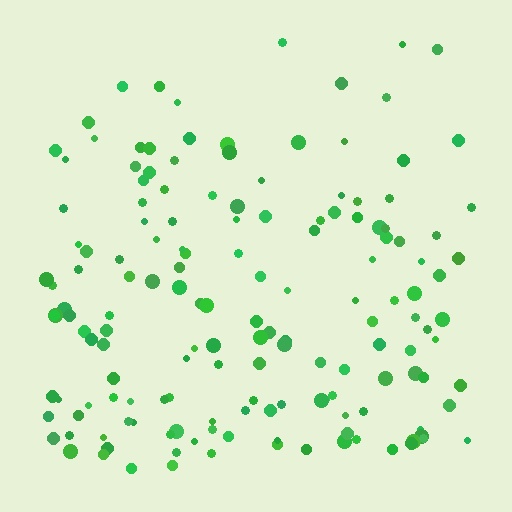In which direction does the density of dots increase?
From top to bottom, with the bottom side densest.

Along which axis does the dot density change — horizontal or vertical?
Vertical.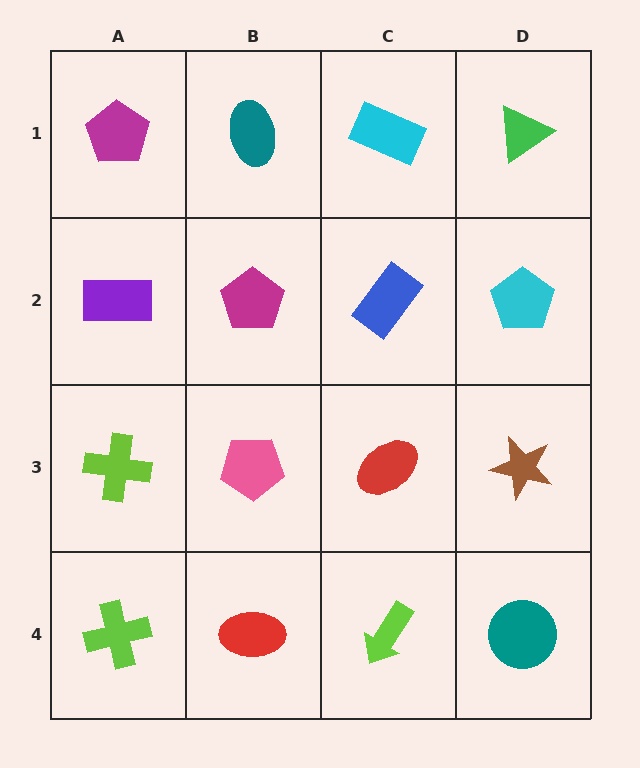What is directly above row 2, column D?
A green triangle.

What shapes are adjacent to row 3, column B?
A magenta pentagon (row 2, column B), a red ellipse (row 4, column B), a lime cross (row 3, column A), a red ellipse (row 3, column C).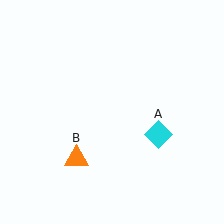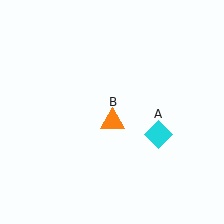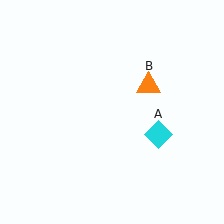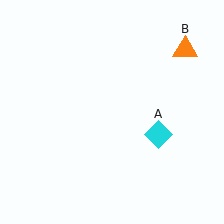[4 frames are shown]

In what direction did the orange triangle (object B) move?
The orange triangle (object B) moved up and to the right.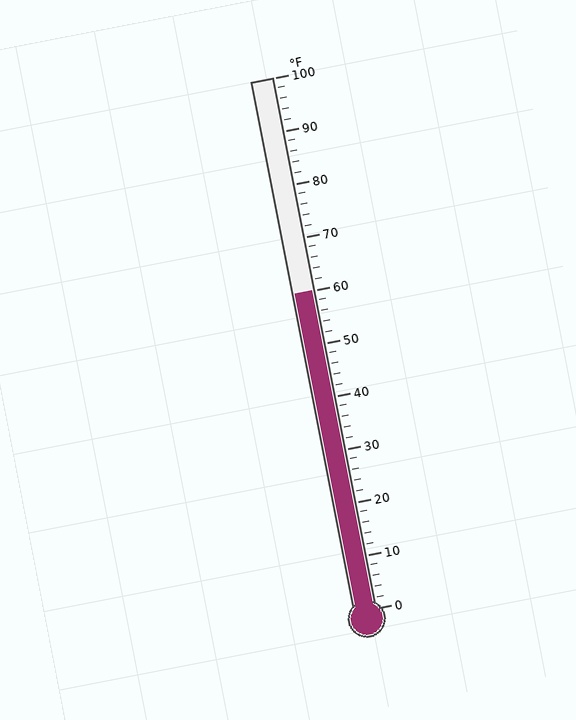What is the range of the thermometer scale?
The thermometer scale ranges from 0°F to 100°F.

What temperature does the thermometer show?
The thermometer shows approximately 60°F.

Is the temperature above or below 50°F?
The temperature is above 50°F.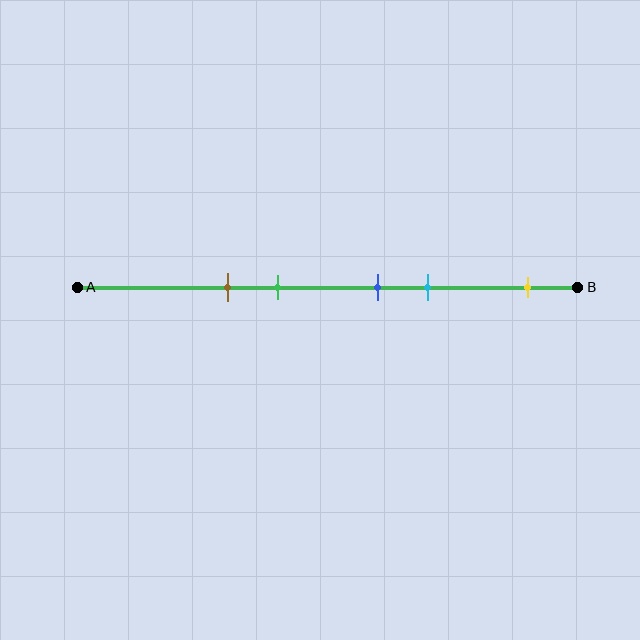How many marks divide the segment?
There are 5 marks dividing the segment.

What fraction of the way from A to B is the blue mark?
The blue mark is approximately 60% (0.6) of the way from A to B.